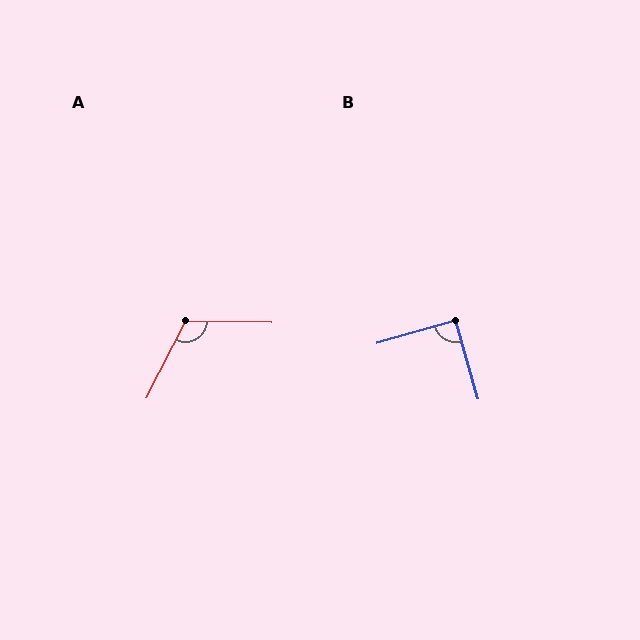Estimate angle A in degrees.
Approximately 116 degrees.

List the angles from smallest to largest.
B (90°), A (116°).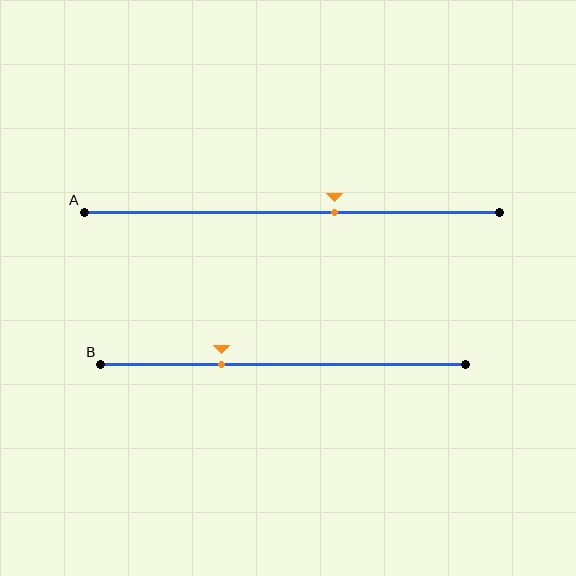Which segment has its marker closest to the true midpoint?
Segment A has its marker closest to the true midpoint.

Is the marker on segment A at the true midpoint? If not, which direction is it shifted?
No, the marker on segment A is shifted to the right by about 10% of the segment length.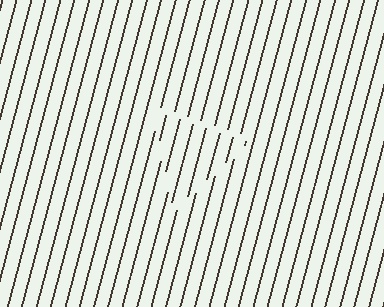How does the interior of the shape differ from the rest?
The interior of the shape contains the same grating, shifted by half a period — the contour is defined by the phase discontinuity where line-ends from the inner and outer gratings abut.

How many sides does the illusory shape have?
3 sides — the line-ends trace a triangle.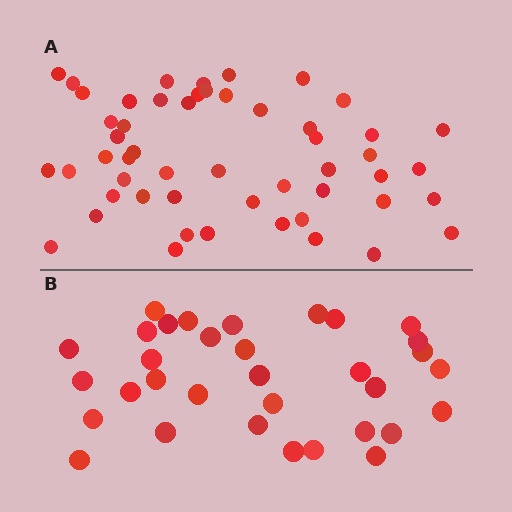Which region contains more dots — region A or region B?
Region A (the top region) has more dots.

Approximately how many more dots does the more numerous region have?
Region A has approximately 20 more dots than region B.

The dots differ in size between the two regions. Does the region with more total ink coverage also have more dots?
No. Region B has more total ink coverage because its dots are larger, but region A actually contains more individual dots. Total area can be misleading — the number of items is what matters here.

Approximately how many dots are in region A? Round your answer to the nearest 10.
About 50 dots. (The exact count is 52, which rounds to 50.)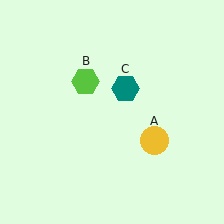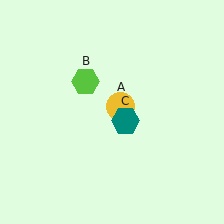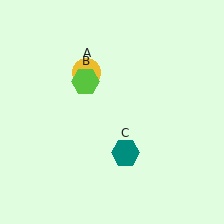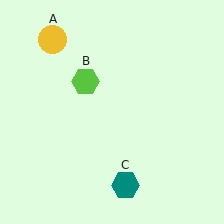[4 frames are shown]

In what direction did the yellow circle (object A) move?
The yellow circle (object A) moved up and to the left.